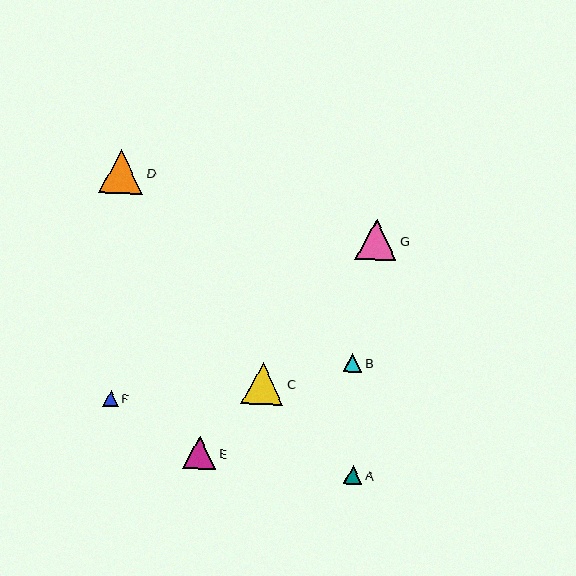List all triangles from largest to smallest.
From largest to smallest: D, C, G, E, B, A, F.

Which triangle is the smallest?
Triangle F is the smallest with a size of approximately 16 pixels.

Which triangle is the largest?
Triangle D is the largest with a size of approximately 44 pixels.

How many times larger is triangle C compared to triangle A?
Triangle C is approximately 2.3 times the size of triangle A.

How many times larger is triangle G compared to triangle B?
Triangle G is approximately 2.2 times the size of triangle B.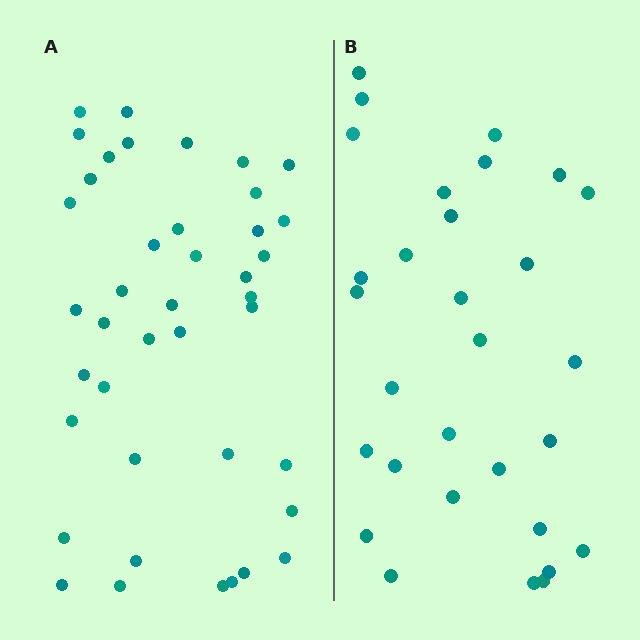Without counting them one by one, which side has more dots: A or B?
Region A (the left region) has more dots.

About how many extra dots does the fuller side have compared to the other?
Region A has roughly 12 or so more dots than region B.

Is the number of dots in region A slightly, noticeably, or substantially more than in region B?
Region A has noticeably more, but not dramatically so. The ratio is roughly 1.4 to 1.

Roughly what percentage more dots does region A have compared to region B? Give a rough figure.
About 35% more.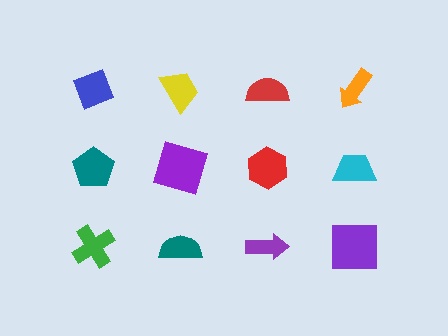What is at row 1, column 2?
A yellow trapezoid.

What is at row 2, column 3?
A red hexagon.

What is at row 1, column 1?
A blue diamond.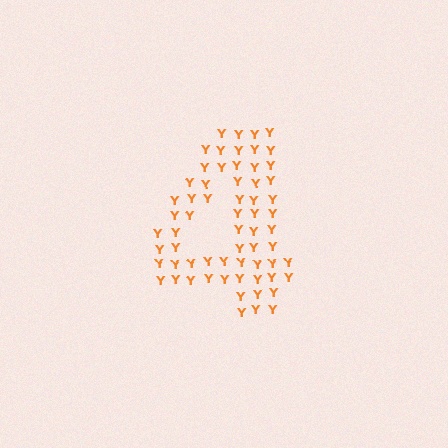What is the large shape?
The large shape is the digit 4.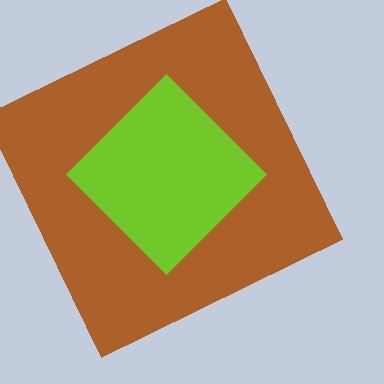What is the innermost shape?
The lime diamond.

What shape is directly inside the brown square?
The lime diamond.